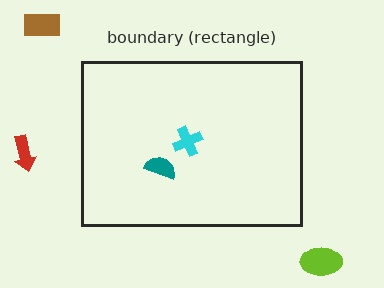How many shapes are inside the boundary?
2 inside, 3 outside.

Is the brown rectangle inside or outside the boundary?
Outside.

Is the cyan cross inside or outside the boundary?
Inside.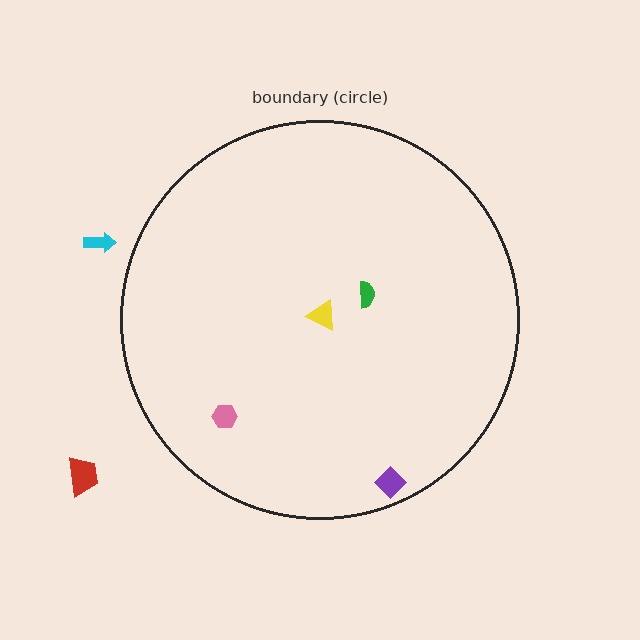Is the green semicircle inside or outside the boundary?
Inside.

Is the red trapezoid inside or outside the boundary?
Outside.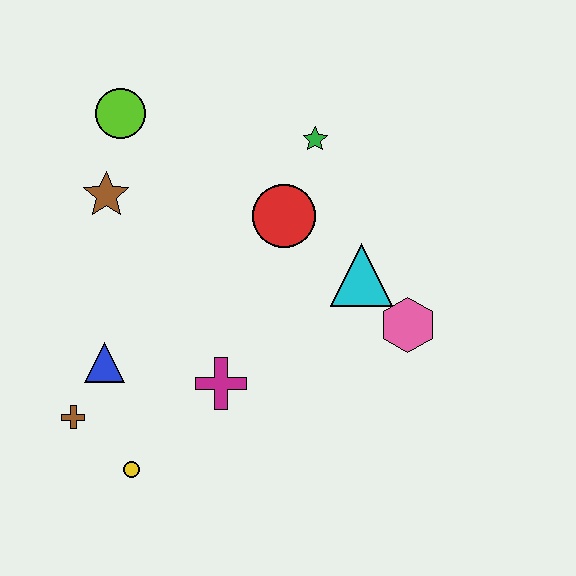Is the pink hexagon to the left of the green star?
No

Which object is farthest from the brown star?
The pink hexagon is farthest from the brown star.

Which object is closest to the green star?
The red circle is closest to the green star.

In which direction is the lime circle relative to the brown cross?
The lime circle is above the brown cross.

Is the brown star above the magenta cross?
Yes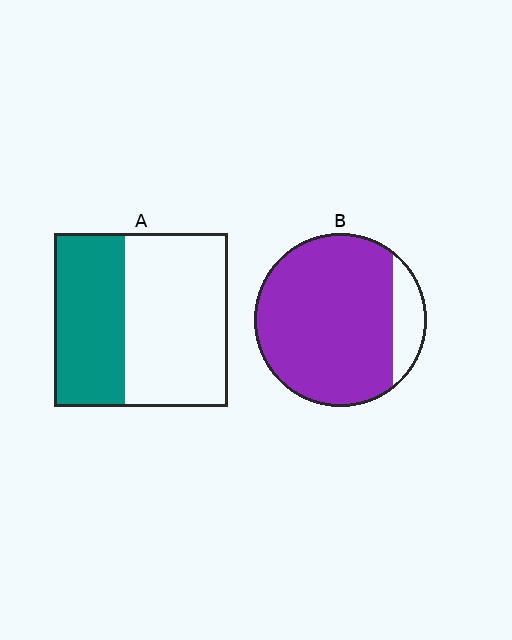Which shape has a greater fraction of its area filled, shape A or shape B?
Shape B.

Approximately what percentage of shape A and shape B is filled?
A is approximately 40% and B is approximately 85%.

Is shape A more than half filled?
No.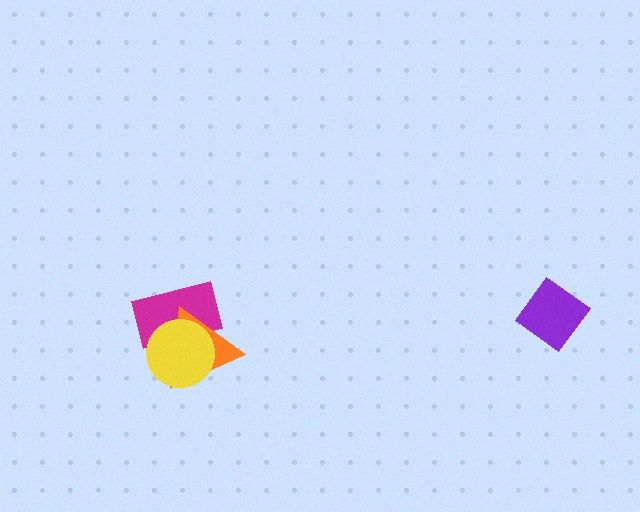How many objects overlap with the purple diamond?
0 objects overlap with the purple diamond.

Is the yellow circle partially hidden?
No, no other shape covers it.